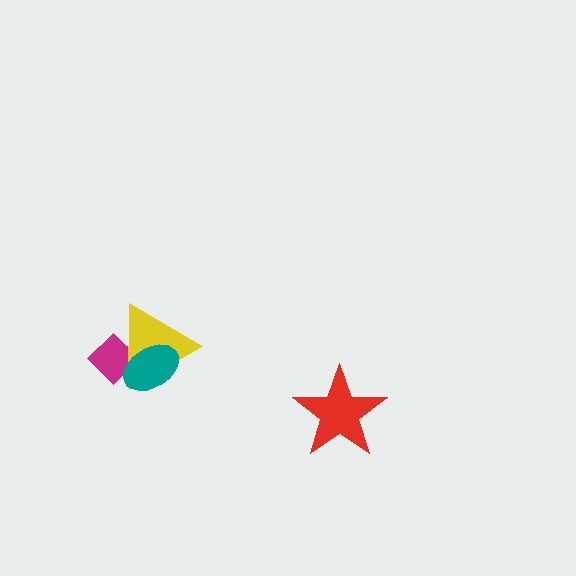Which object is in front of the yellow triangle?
The teal ellipse is in front of the yellow triangle.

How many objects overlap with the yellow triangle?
2 objects overlap with the yellow triangle.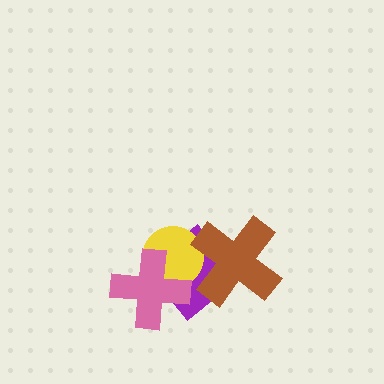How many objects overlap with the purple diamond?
3 objects overlap with the purple diamond.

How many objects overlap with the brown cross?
2 objects overlap with the brown cross.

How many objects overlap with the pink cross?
2 objects overlap with the pink cross.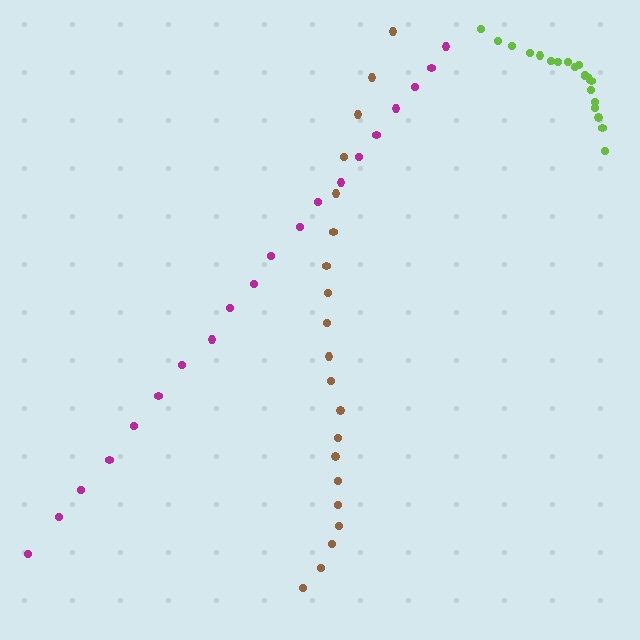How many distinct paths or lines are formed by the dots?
There are 3 distinct paths.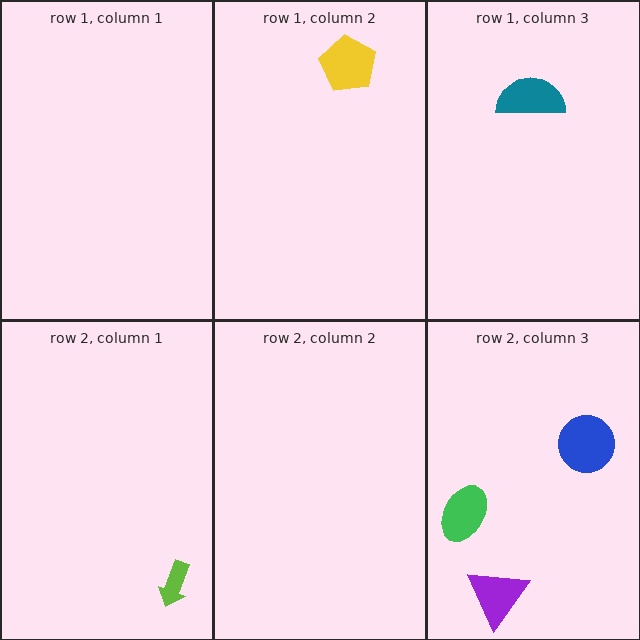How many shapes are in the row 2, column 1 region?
1.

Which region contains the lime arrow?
The row 2, column 1 region.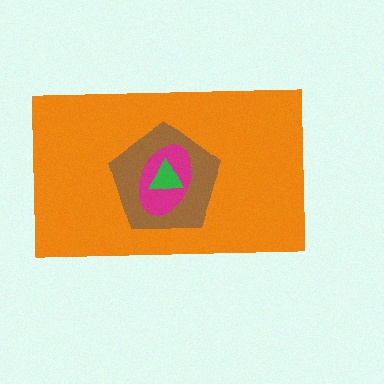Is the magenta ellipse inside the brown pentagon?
Yes.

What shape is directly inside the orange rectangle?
The brown pentagon.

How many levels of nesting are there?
4.